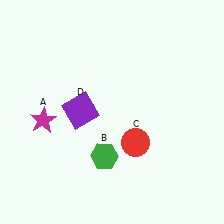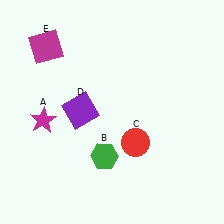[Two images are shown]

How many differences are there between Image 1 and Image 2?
There is 1 difference between the two images.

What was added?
A magenta square (E) was added in Image 2.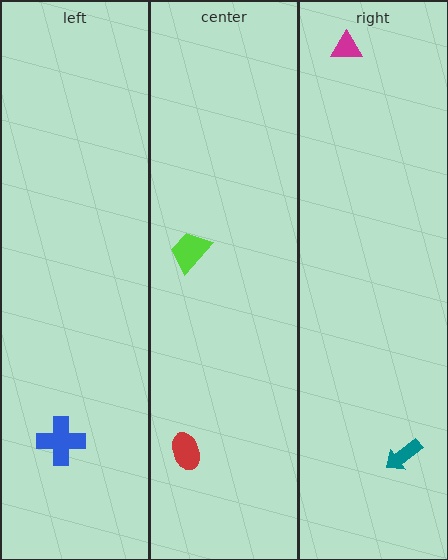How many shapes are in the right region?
2.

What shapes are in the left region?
The blue cross.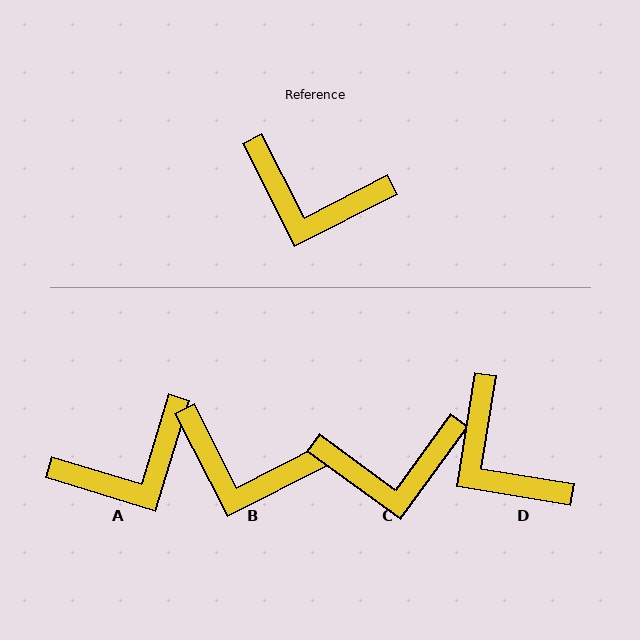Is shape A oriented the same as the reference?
No, it is off by about 46 degrees.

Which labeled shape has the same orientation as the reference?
B.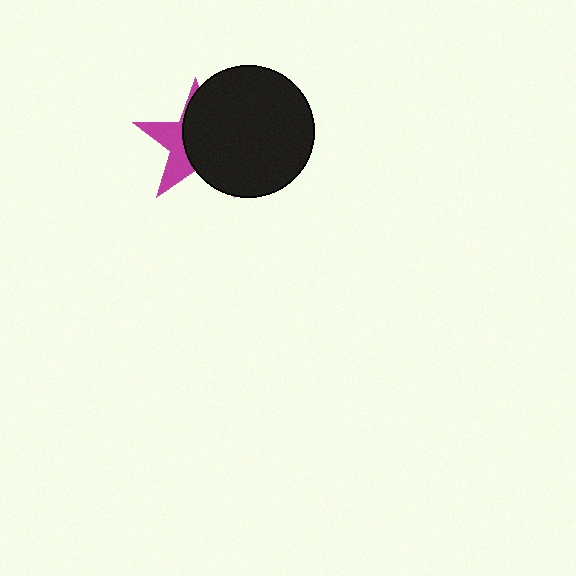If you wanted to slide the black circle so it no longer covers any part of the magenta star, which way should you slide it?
Slide it right — that is the most direct way to separate the two shapes.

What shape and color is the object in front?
The object in front is a black circle.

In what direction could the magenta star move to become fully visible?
The magenta star could move left. That would shift it out from behind the black circle entirely.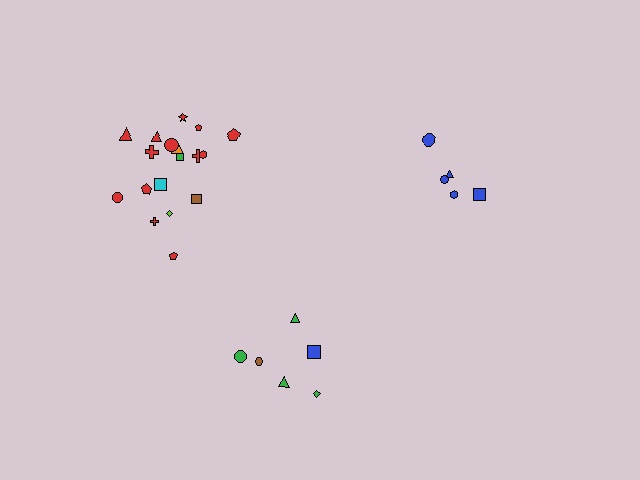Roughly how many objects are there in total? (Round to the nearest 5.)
Roughly 30 objects in total.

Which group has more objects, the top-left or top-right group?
The top-left group.